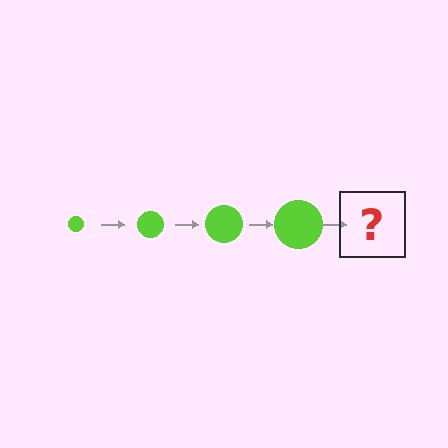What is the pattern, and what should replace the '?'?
The pattern is that the circle gets progressively larger each step. The '?' should be a lime circle, larger than the previous one.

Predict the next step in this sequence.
The next step is a lime circle, larger than the previous one.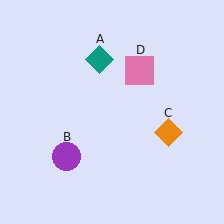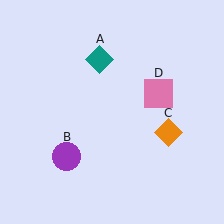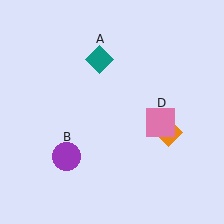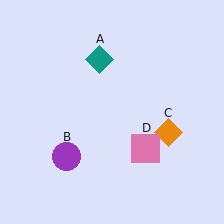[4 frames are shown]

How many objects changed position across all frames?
1 object changed position: pink square (object D).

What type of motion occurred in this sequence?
The pink square (object D) rotated clockwise around the center of the scene.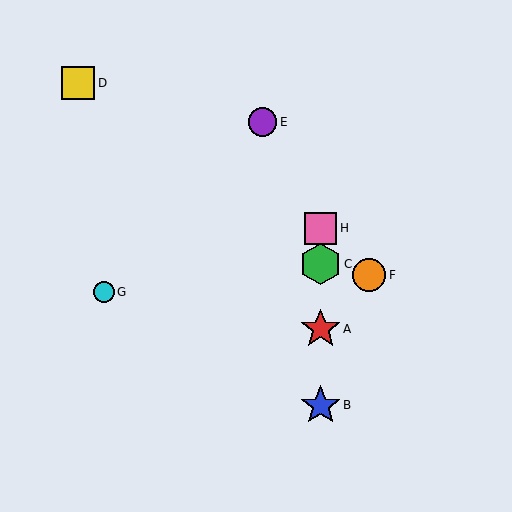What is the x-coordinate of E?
Object E is at x≈263.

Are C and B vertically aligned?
Yes, both are at x≈321.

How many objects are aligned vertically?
4 objects (A, B, C, H) are aligned vertically.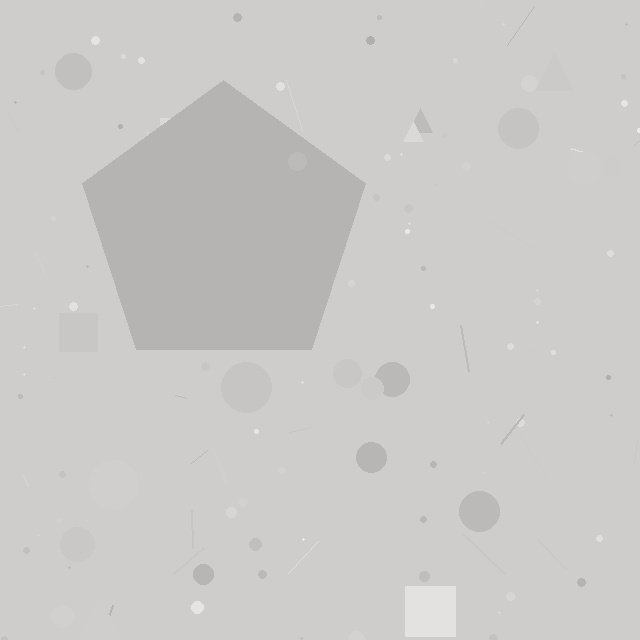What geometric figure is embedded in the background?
A pentagon is embedded in the background.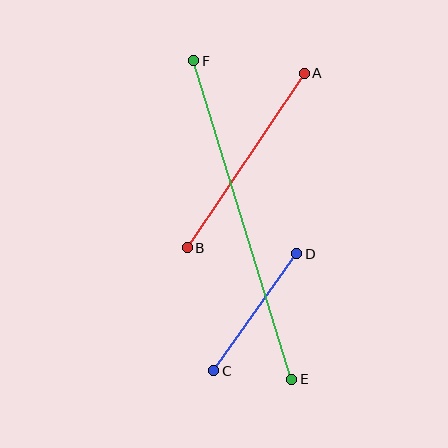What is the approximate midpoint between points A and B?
The midpoint is at approximately (246, 161) pixels.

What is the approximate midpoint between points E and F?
The midpoint is at approximately (243, 220) pixels.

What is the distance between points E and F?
The distance is approximately 333 pixels.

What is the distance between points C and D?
The distance is approximately 143 pixels.